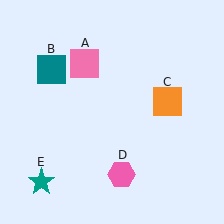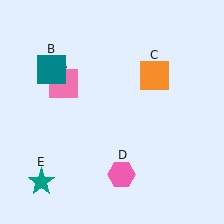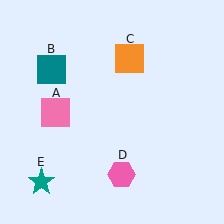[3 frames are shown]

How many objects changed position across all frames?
2 objects changed position: pink square (object A), orange square (object C).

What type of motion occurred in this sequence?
The pink square (object A), orange square (object C) rotated counterclockwise around the center of the scene.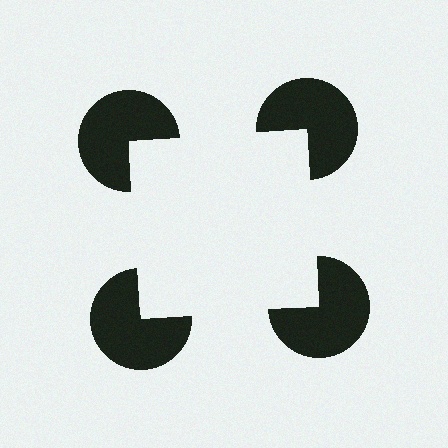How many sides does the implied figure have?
4 sides.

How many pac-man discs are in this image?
There are 4 — one at each vertex of the illusory square.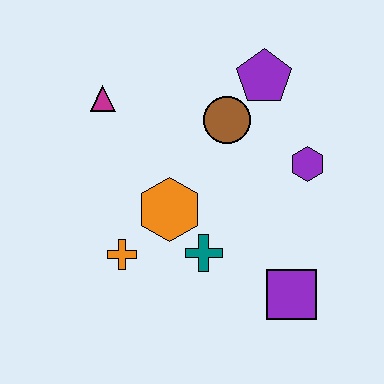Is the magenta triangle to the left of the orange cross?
Yes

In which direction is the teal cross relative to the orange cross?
The teal cross is to the right of the orange cross.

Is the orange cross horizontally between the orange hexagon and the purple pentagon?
No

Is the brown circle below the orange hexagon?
No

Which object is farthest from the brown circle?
The purple square is farthest from the brown circle.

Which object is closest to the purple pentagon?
The brown circle is closest to the purple pentagon.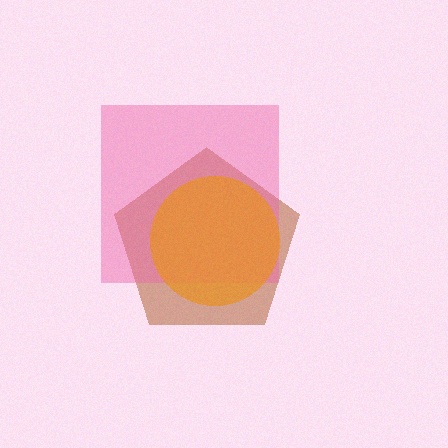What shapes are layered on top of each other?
The layered shapes are: a brown pentagon, a pink square, an orange circle.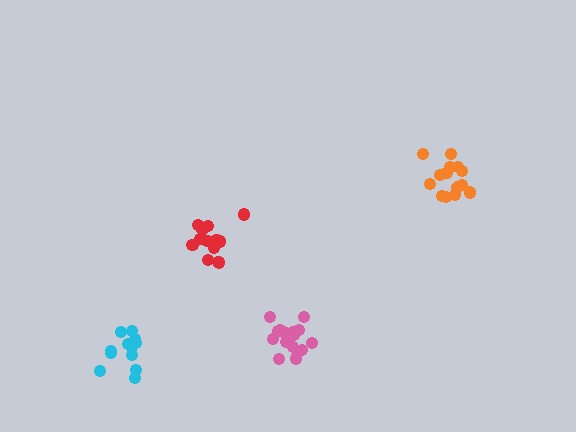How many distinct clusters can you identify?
There are 4 distinct clusters.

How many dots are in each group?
Group 1: 15 dots, Group 2: 14 dots, Group 3: 13 dots, Group 4: 12 dots (54 total).